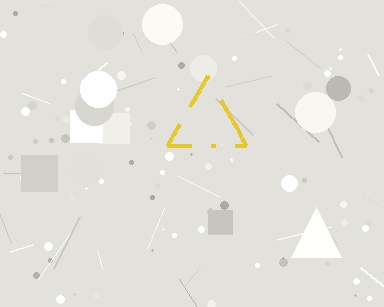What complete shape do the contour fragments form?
The contour fragments form a triangle.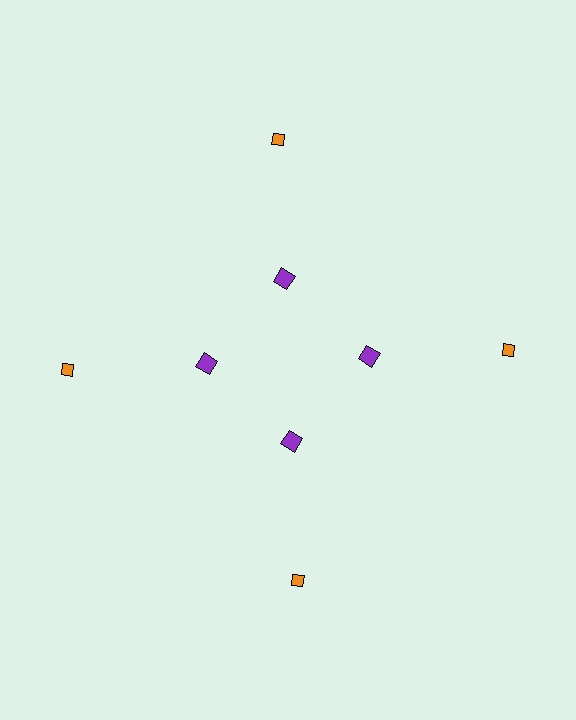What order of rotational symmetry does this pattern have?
This pattern has 4-fold rotational symmetry.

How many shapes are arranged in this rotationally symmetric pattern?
There are 8 shapes, arranged in 4 groups of 2.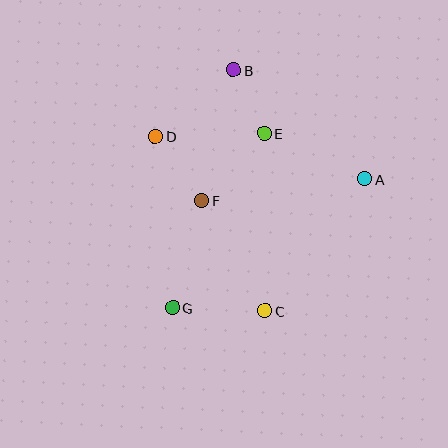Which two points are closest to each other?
Points B and E are closest to each other.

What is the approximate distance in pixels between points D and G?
The distance between D and G is approximately 172 pixels.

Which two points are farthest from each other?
Points B and G are farthest from each other.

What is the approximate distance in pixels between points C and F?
The distance between C and F is approximately 127 pixels.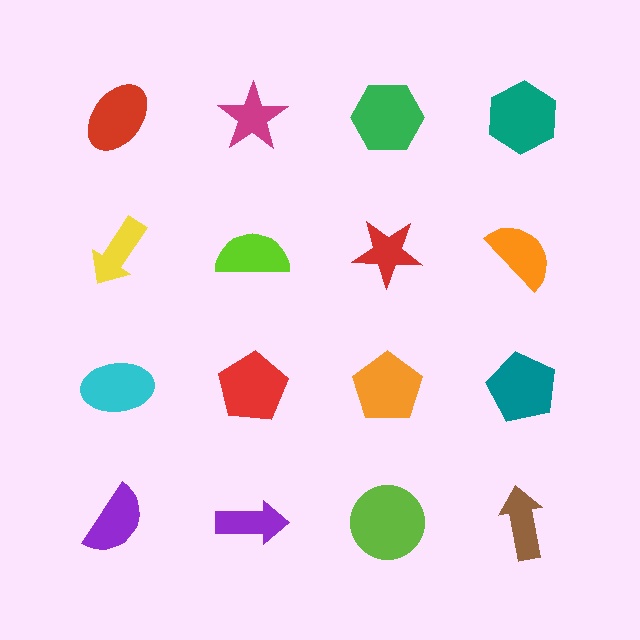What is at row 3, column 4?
A teal pentagon.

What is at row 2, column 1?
A yellow arrow.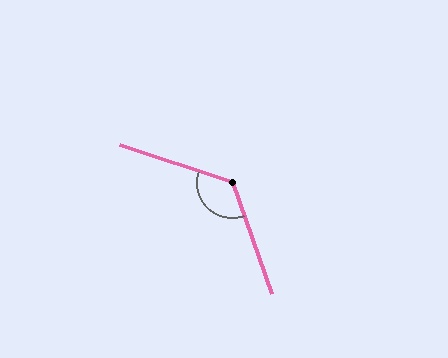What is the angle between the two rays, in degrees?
Approximately 128 degrees.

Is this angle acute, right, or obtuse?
It is obtuse.